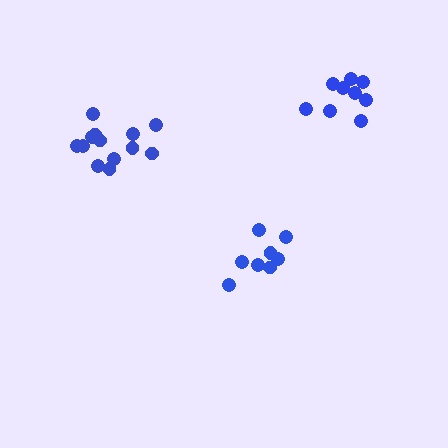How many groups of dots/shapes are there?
There are 3 groups.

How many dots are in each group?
Group 1: 8 dots, Group 2: 13 dots, Group 3: 9 dots (30 total).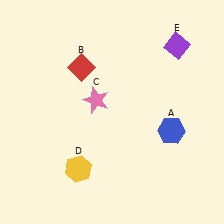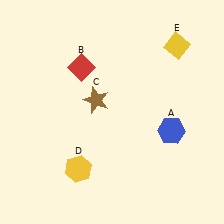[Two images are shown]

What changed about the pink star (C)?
In Image 1, C is pink. In Image 2, it changed to brown.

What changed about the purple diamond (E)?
In Image 1, E is purple. In Image 2, it changed to yellow.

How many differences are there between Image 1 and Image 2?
There are 2 differences between the two images.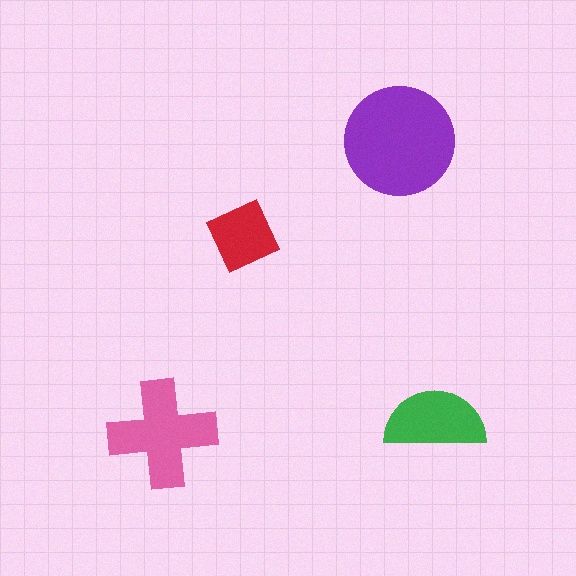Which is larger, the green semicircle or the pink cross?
The pink cross.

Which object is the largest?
The purple circle.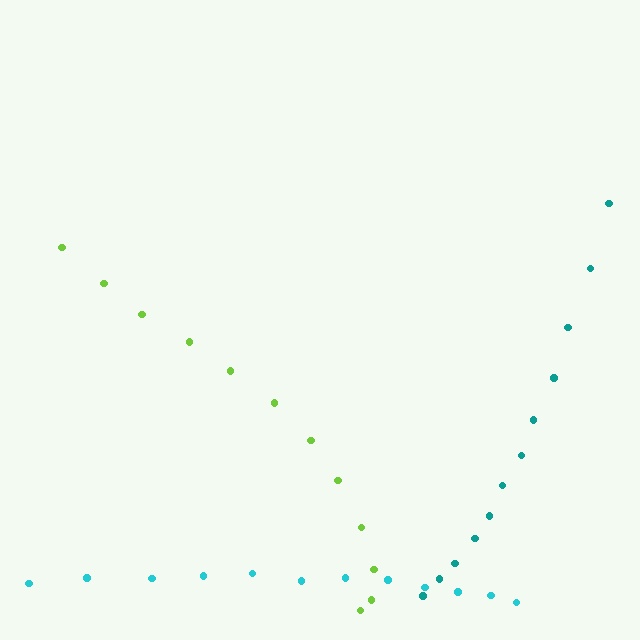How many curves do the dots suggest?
There are 3 distinct paths.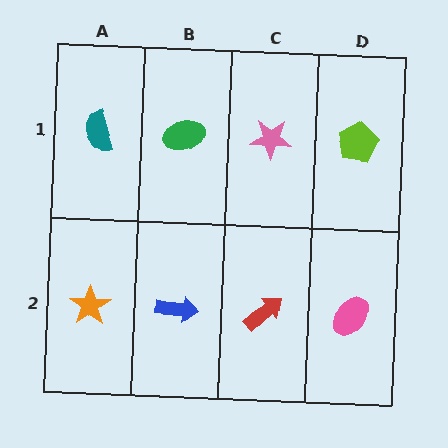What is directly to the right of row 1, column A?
A green ellipse.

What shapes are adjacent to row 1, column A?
An orange star (row 2, column A), a green ellipse (row 1, column B).